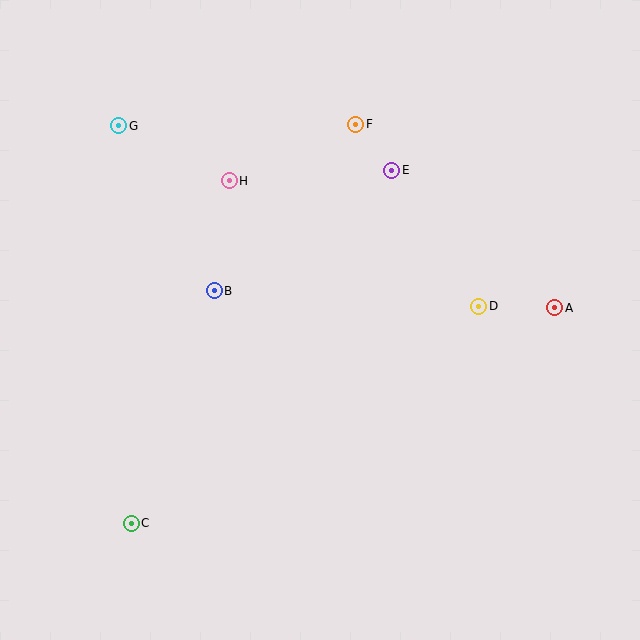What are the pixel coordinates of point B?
Point B is at (214, 291).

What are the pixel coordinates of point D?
Point D is at (479, 306).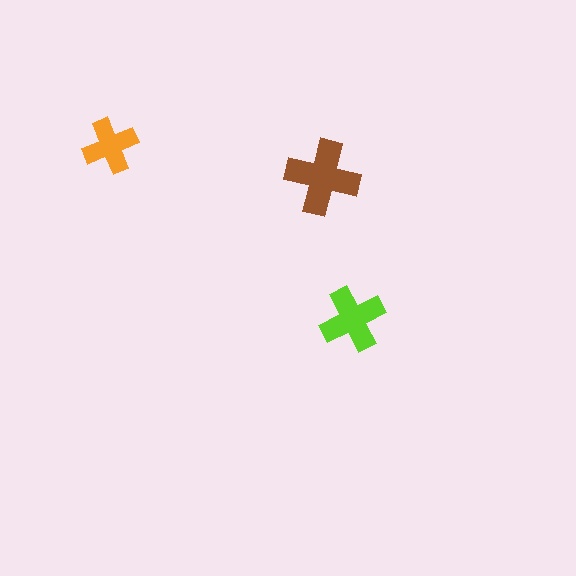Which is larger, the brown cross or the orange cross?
The brown one.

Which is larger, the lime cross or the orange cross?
The lime one.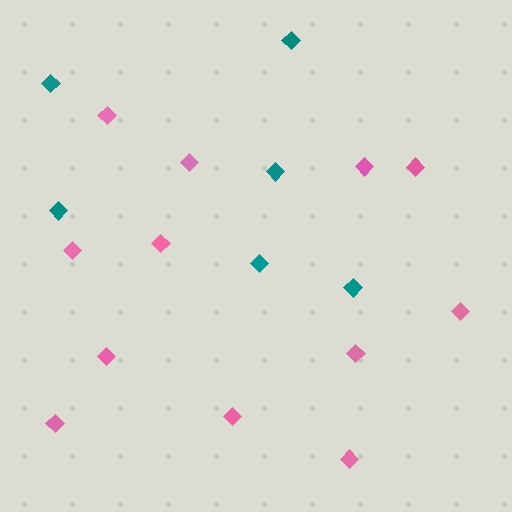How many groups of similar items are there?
There are 2 groups: one group of teal diamonds (6) and one group of pink diamonds (12).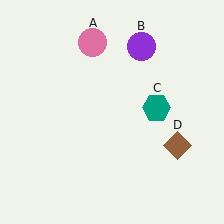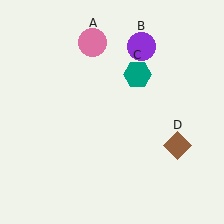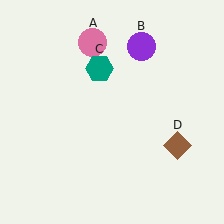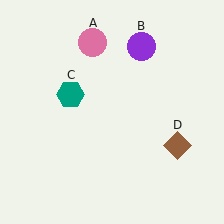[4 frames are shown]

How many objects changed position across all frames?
1 object changed position: teal hexagon (object C).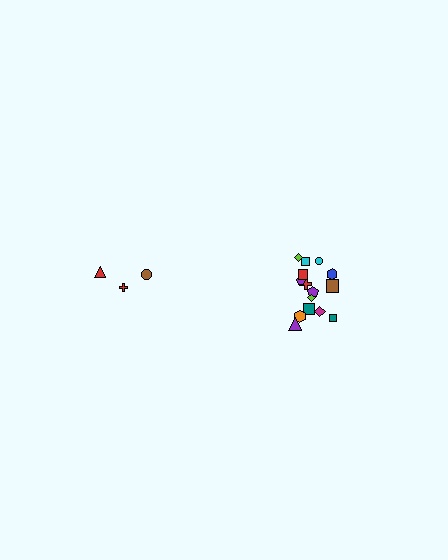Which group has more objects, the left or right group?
The right group.